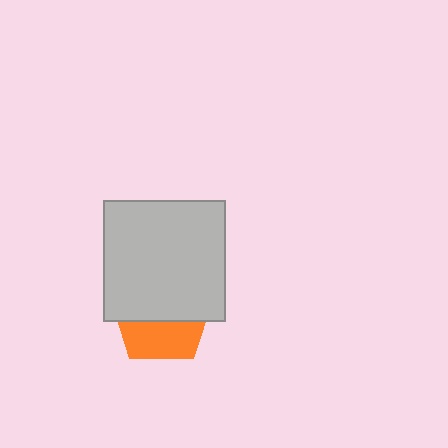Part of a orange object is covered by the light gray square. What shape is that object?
It is a pentagon.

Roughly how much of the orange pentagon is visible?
A small part of it is visible (roughly 41%).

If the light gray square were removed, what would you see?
You would see the complete orange pentagon.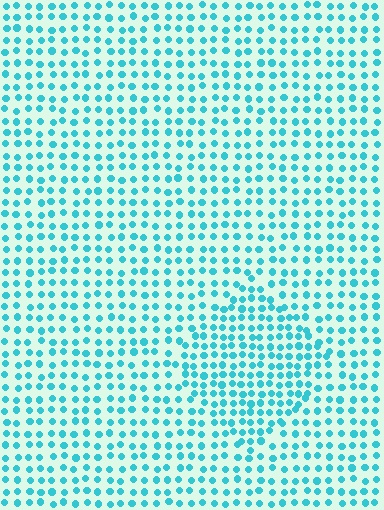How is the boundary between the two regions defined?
The boundary is defined by a change in element density (approximately 1.5x ratio). All elements are the same color, size, and shape.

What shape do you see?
I see a diamond.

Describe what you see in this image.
The image contains small cyan elements arranged at two different densities. A diamond-shaped region is visible where the elements are more densely packed than the surrounding area.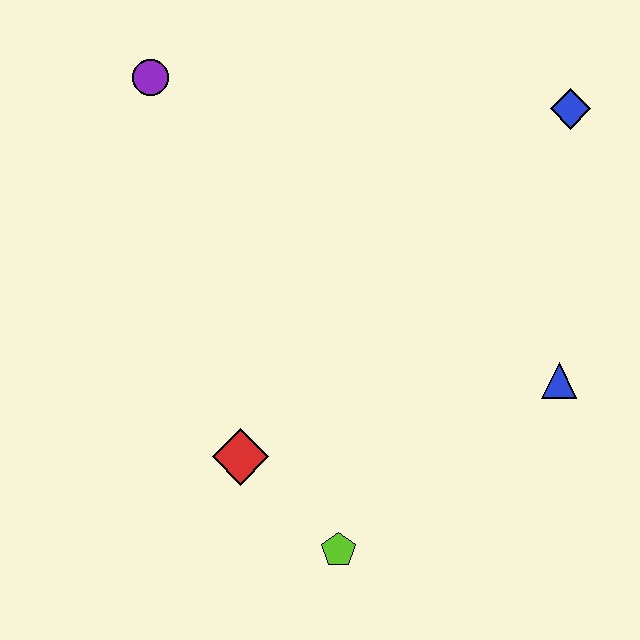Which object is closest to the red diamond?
The lime pentagon is closest to the red diamond.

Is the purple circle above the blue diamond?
Yes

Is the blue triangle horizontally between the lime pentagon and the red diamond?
No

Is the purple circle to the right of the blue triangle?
No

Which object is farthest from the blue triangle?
The purple circle is farthest from the blue triangle.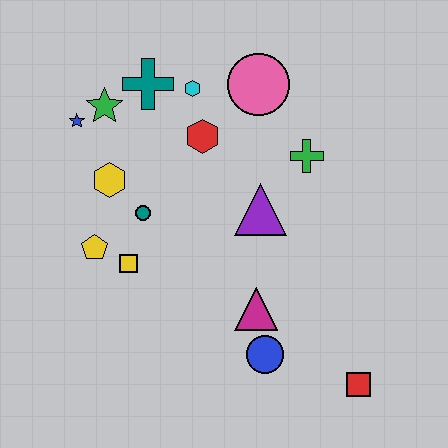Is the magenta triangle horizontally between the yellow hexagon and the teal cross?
No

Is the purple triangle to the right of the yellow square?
Yes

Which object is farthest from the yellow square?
The red square is farthest from the yellow square.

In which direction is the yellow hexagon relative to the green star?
The yellow hexagon is below the green star.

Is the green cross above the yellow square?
Yes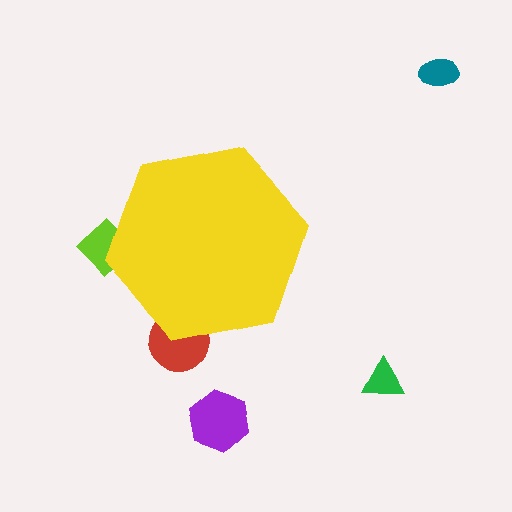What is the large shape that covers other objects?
A yellow hexagon.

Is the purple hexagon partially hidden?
No, the purple hexagon is fully visible.